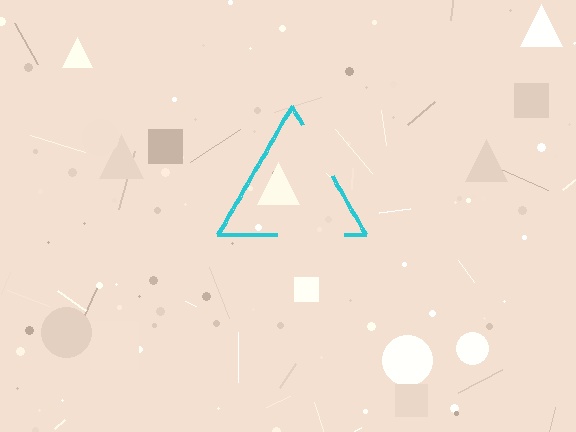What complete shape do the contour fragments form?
The contour fragments form a triangle.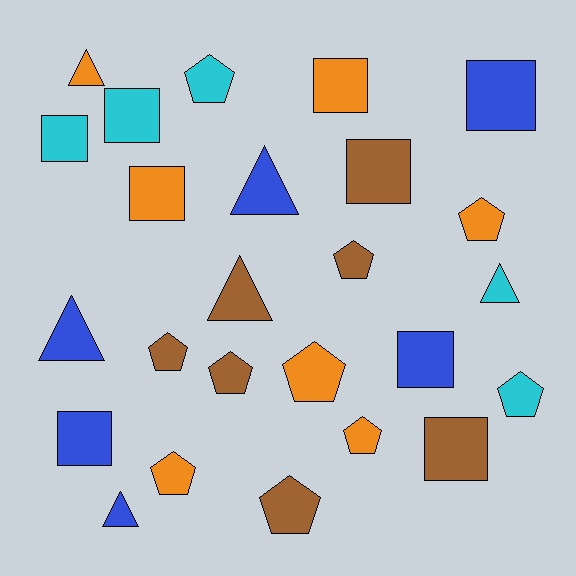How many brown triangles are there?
There is 1 brown triangle.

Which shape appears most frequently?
Pentagon, with 10 objects.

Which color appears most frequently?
Brown, with 7 objects.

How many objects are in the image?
There are 25 objects.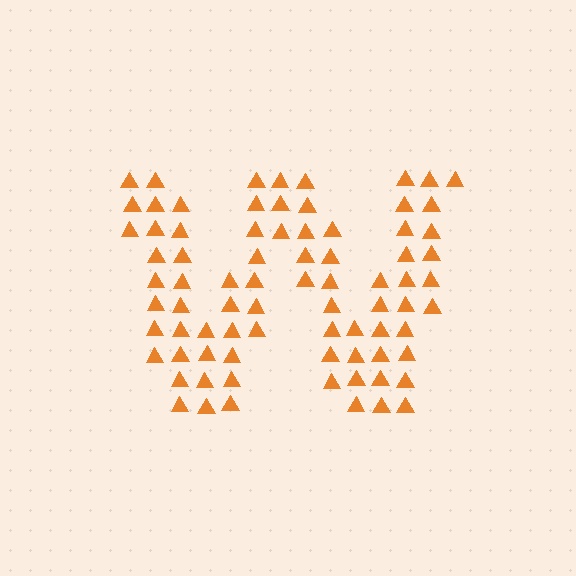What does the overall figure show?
The overall figure shows the letter W.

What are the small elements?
The small elements are triangles.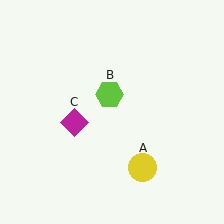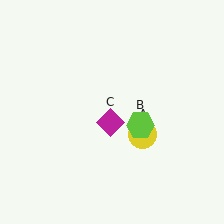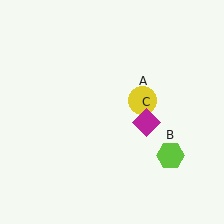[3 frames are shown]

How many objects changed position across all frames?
3 objects changed position: yellow circle (object A), lime hexagon (object B), magenta diamond (object C).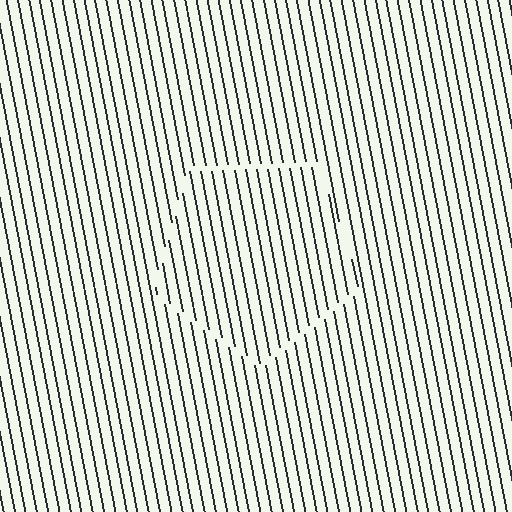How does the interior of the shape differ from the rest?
The interior of the shape contains the same grating, shifted by half a period — the contour is defined by the phase discontinuity where line-ends from the inner and outer gratings abut.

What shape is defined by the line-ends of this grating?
An illusory pentagon. The interior of the shape contains the same grating, shifted by half a period — the contour is defined by the phase discontinuity where line-ends from the inner and outer gratings abut.